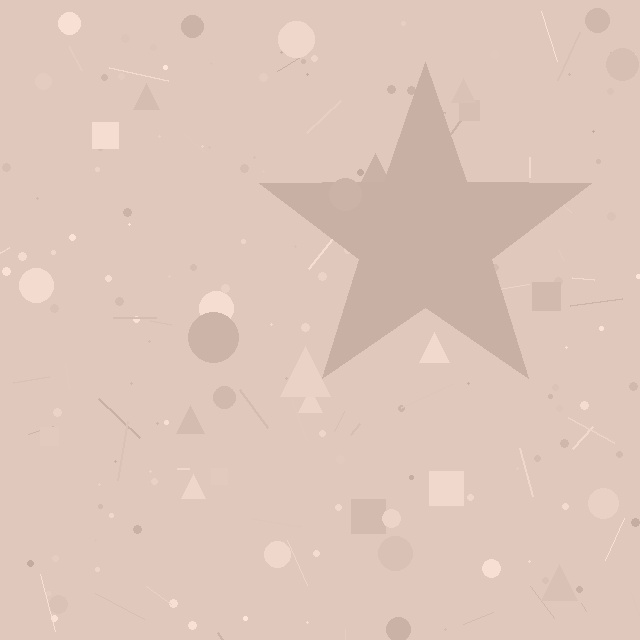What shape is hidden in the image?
A star is hidden in the image.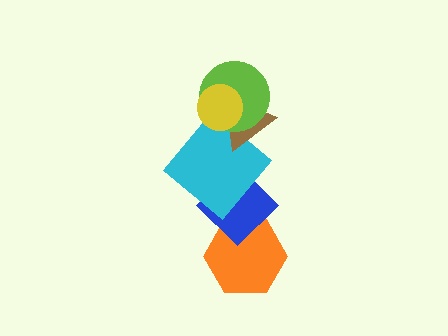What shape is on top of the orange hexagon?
The blue diamond is on top of the orange hexagon.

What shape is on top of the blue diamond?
The cyan diamond is on top of the blue diamond.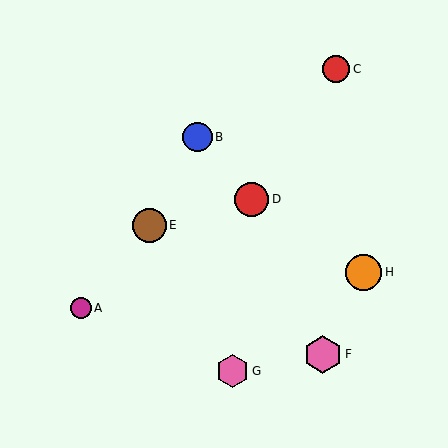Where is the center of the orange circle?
The center of the orange circle is at (363, 272).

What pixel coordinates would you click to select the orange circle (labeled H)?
Click at (363, 272) to select the orange circle H.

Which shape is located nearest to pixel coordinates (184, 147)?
The blue circle (labeled B) at (197, 137) is nearest to that location.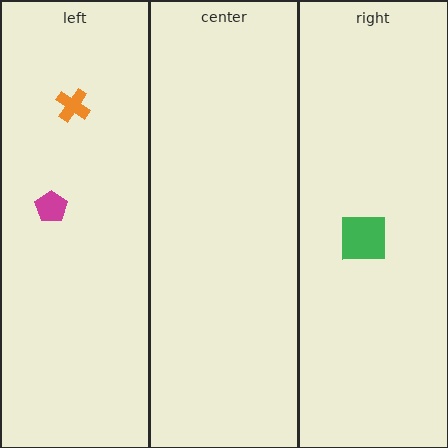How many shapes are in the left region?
2.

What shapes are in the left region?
The magenta pentagon, the orange cross.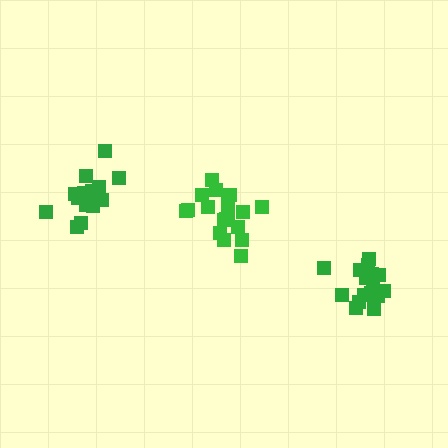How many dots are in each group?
Group 1: 18 dots, Group 2: 18 dots, Group 3: 18 dots (54 total).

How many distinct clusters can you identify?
There are 3 distinct clusters.